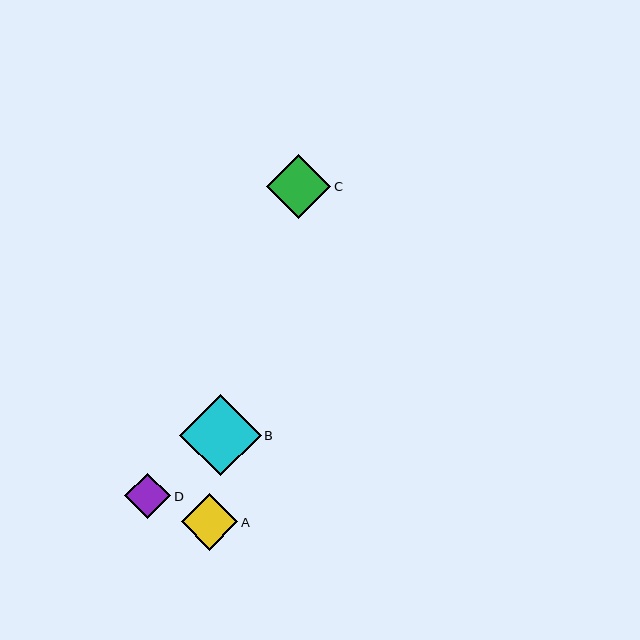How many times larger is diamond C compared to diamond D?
Diamond C is approximately 1.4 times the size of diamond D.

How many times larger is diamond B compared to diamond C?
Diamond B is approximately 1.3 times the size of diamond C.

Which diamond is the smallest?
Diamond D is the smallest with a size of approximately 46 pixels.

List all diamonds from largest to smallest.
From largest to smallest: B, C, A, D.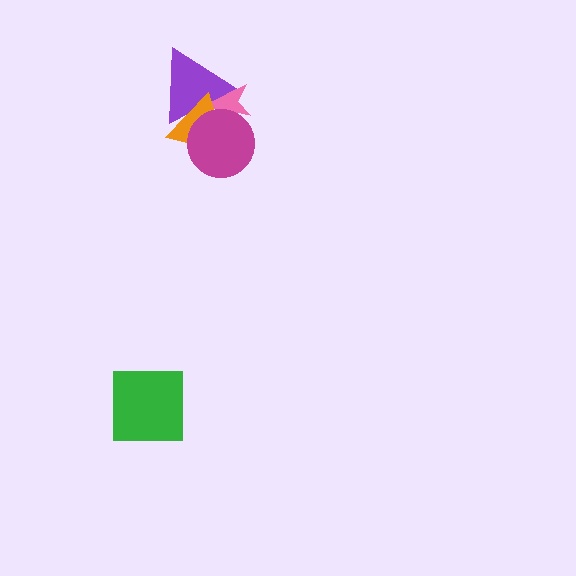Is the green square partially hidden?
No, no other shape covers it.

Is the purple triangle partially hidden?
Yes, it is partially covered by another shape.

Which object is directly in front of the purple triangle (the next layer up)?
The orange triangle is directly in front of the purple triangle.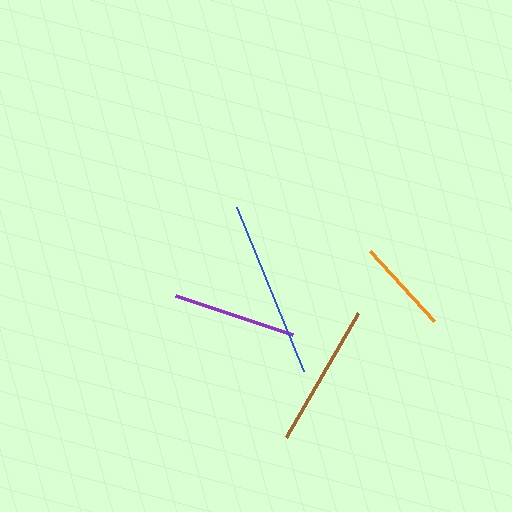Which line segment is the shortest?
The orange line is the shortest at approximately 95 pixels.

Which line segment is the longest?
The blue line is the longest at approximately 177 pixels.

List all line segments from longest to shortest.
From longest to shortest: blue, brown, purple, orange.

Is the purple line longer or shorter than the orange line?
The purple line is longer than the orange line.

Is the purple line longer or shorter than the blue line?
The blue line is longer than the purple line.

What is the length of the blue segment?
The blue segment is approximately 177 pixels long.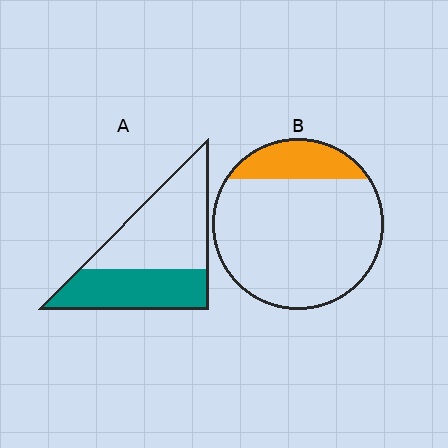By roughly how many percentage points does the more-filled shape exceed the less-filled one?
By roughly 25 percentage points (A over B).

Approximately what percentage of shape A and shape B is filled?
A is approximately 40% and B is approximately 20%.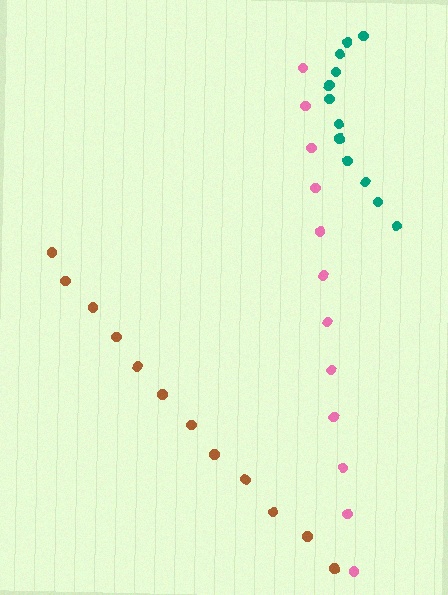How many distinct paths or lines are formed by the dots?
There are 3 distinct paths.